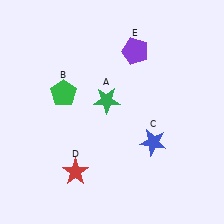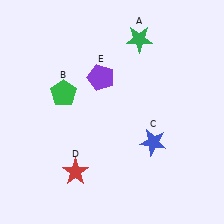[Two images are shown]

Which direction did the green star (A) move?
The green star (A) moved up.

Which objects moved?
The objects that moved are: the green star (A), the purple pentagon (E).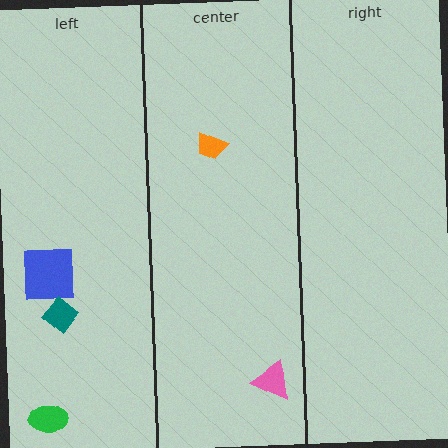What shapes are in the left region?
The blue square, the teal diamond, the green ellipse.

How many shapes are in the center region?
2.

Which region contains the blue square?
The left region.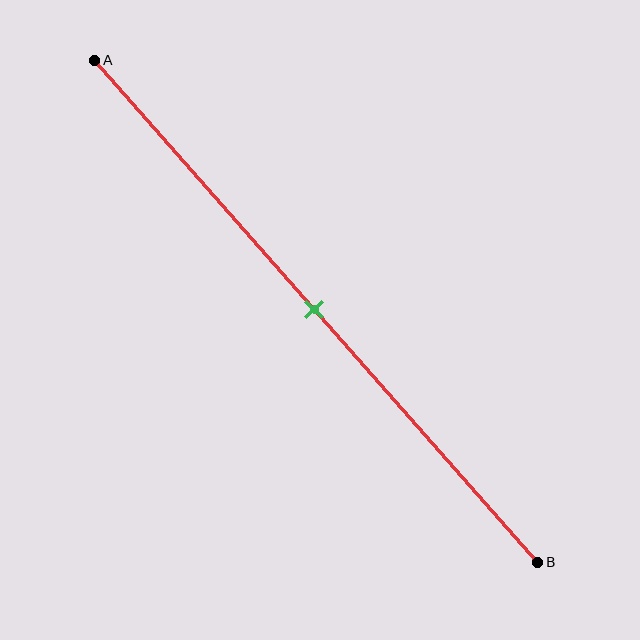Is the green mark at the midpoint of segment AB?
Yes, the mark is approximately at the midpoint.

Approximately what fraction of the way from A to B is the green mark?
The green mark is approximately 50% of the way from A to B.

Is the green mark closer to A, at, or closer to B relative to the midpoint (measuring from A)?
The green mark is approximately at the midpoint of segment AB.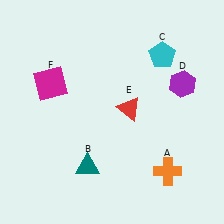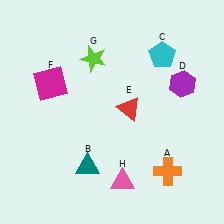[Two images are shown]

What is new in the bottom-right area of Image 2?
A pink triangle (H) was added in the bottom-right area of Image 2.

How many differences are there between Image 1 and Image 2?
There are 2 differences between the two images.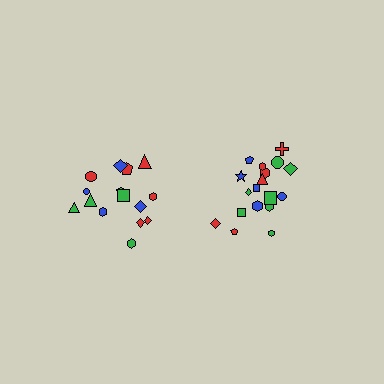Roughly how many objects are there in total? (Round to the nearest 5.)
Roughly 35 objects in total.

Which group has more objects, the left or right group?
The right group.